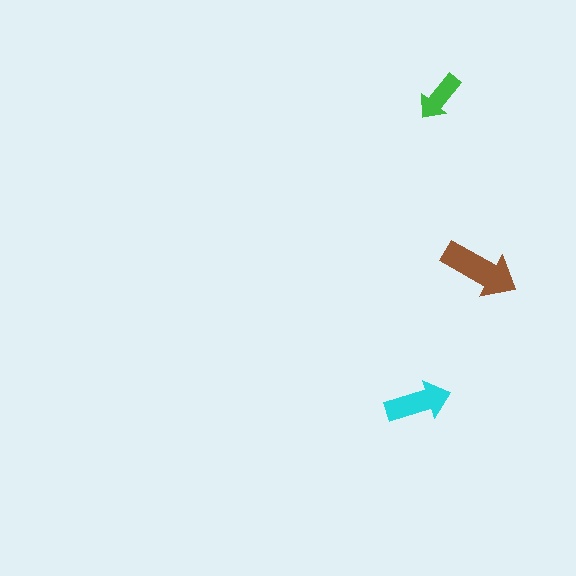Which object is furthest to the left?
The cyan arrow is leftmost.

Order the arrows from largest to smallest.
the brown one, the cyan one, the green one.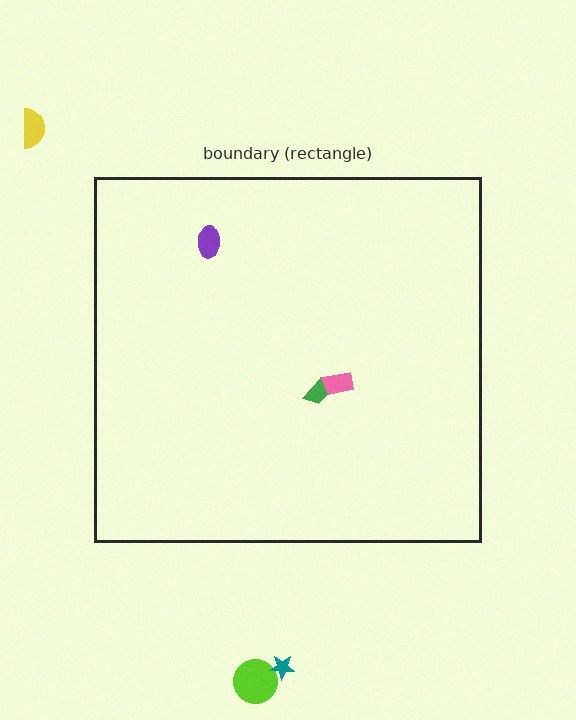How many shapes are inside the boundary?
3 inside, 3 outside.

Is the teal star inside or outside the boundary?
Outside.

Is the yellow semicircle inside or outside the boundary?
Outside.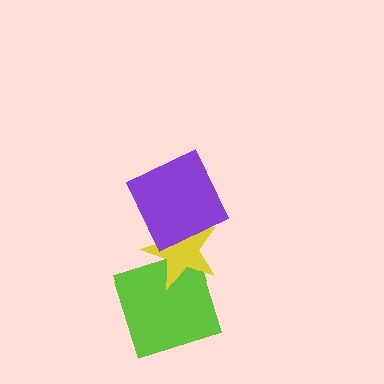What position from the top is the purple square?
The purple square is 1st from the top.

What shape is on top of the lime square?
The yellow star is on top of the lime square.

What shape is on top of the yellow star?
The purple square is on top of the yellow star.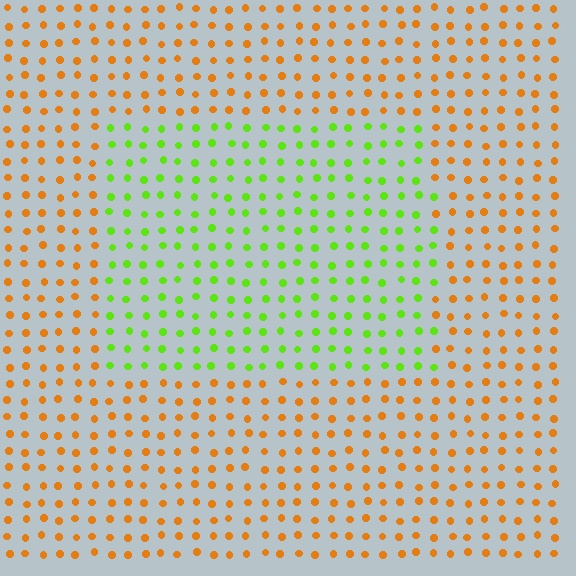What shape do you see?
I see a rectangle.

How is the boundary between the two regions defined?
The boundary is defined purely by a slight shift in hue (about 69 degrees). Spacing, size, and orientation are identical on both sides.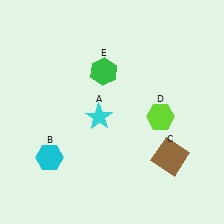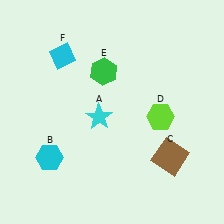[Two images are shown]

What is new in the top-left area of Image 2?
A cyan diamond (F) was added in the top-left area of Image 2.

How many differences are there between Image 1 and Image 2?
There is 1 difference between the two images.